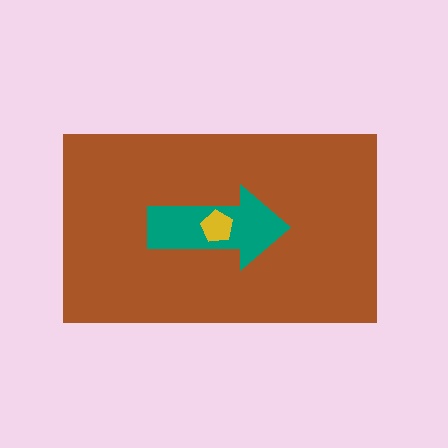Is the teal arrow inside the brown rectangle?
Yes.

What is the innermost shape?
The yellow pentagon.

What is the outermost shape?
The brown rectangle.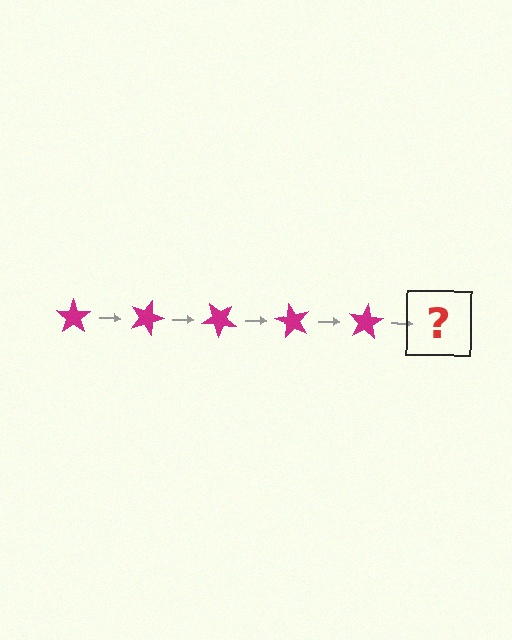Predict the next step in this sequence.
The next step is a magenta star rotated 100 degrees.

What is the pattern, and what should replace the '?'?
The pattern is that the star rotates 20 degrees each step. The '?' should be a magenta star rotated 100 degrees.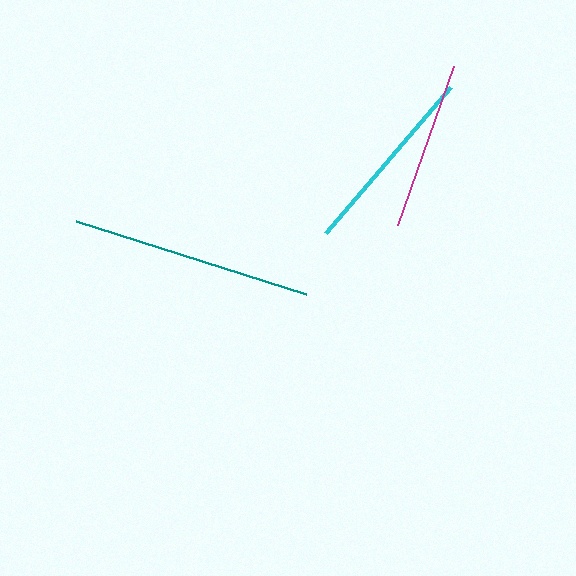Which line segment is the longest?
The teal line is the longest at approximately 241 pixels.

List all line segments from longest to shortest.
From longest to shortest: teal, cyan, magenta.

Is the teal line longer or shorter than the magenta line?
The teal line is longer than the magenta line.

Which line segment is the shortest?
The magenta line is the shortest at approximately 169 pixels.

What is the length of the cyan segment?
The cyan segment is approximately 192 pixels long.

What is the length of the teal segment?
The teal segment is approximately 241 pixels long.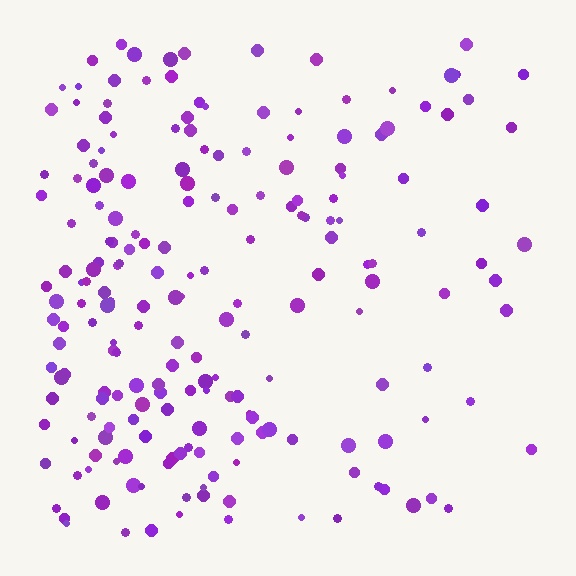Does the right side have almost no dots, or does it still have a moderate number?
Still a moderate number, just noticeably fewer than the left.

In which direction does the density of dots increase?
From right to left, with the left side densest.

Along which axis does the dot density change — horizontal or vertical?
Horizontal.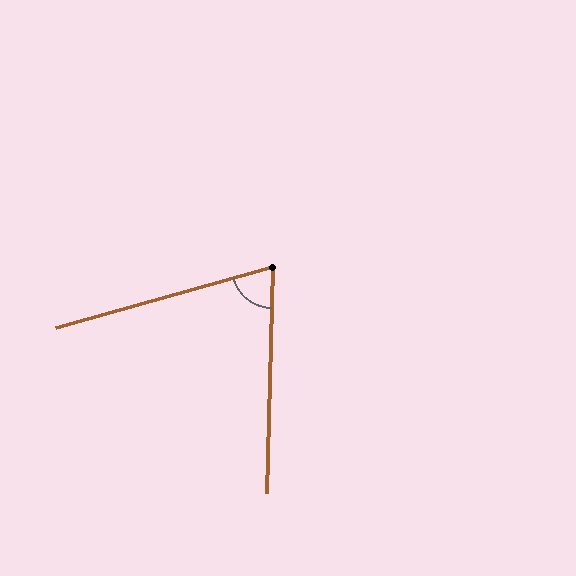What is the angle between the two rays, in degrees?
Approximately 73 degrees.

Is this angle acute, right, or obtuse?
It is acute.